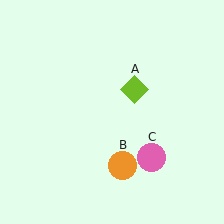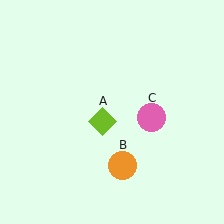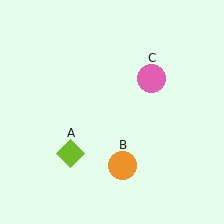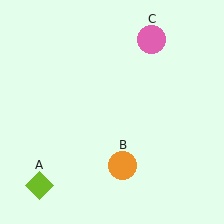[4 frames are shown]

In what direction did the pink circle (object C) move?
The pink circle (object C) moved up.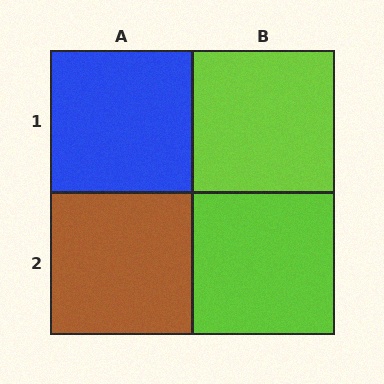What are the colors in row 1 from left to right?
Blue, lime.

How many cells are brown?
1 cell is brown.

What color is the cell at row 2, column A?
Brown.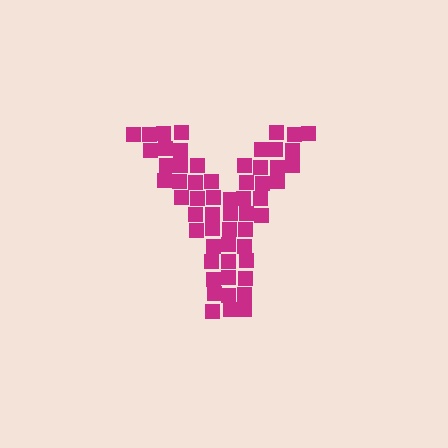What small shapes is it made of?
It is made of small squares.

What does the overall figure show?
The overall figure shows the letter Y.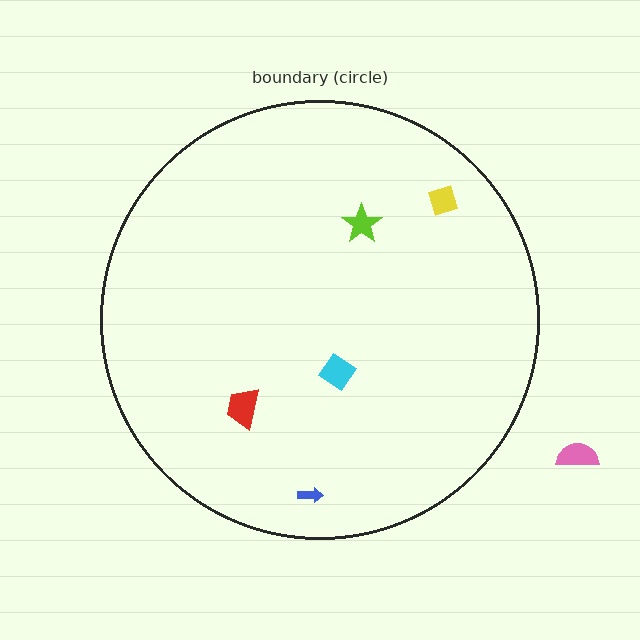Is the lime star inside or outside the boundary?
Inside.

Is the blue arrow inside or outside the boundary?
Inside.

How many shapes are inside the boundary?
5 inside, 1 outside.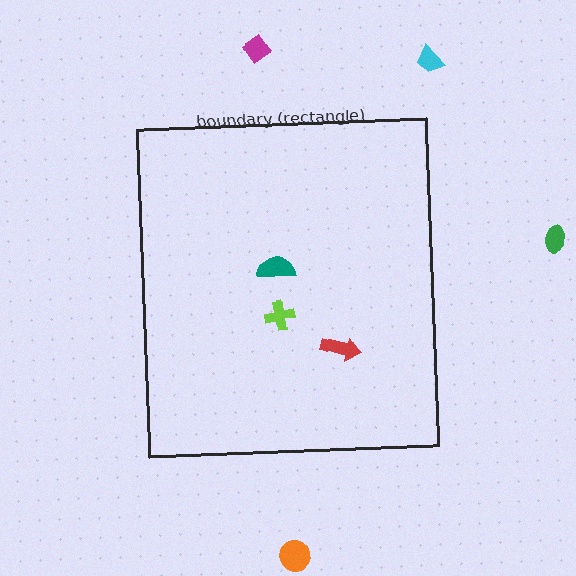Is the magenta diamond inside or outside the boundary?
Outside.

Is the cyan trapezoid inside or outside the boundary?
Outside.